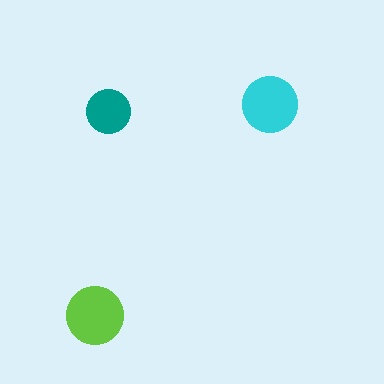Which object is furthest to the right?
The cyan circle is rightmost.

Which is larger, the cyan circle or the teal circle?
The cyan one.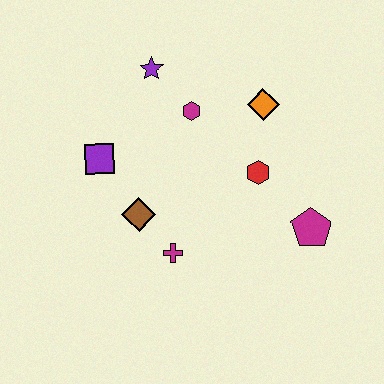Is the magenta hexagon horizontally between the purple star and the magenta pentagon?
Yes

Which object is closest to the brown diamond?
The magenta cross is closest to the brown diamond.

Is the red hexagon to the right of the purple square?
Yes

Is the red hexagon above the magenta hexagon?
No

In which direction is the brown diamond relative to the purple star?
The brown diamond is below the purple star.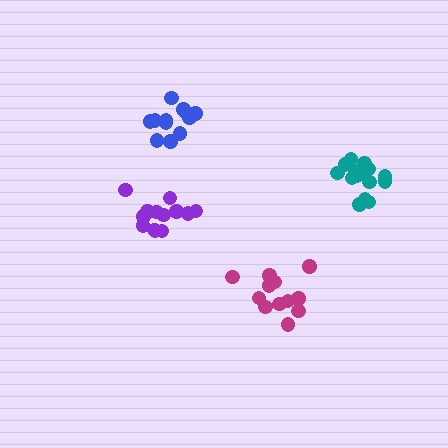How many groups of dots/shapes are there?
There are 4 groups.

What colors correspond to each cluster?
The clusters are colored: magenta, blue, teal, purple.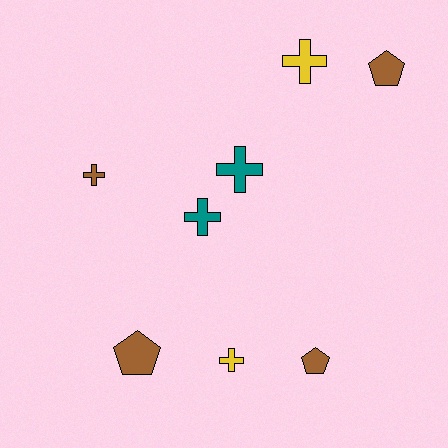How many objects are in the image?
There are 8 objects.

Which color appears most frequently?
Brown, with 4 objects.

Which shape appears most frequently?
Cross, with 5 objects.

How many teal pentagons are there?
There are no teal pentagons.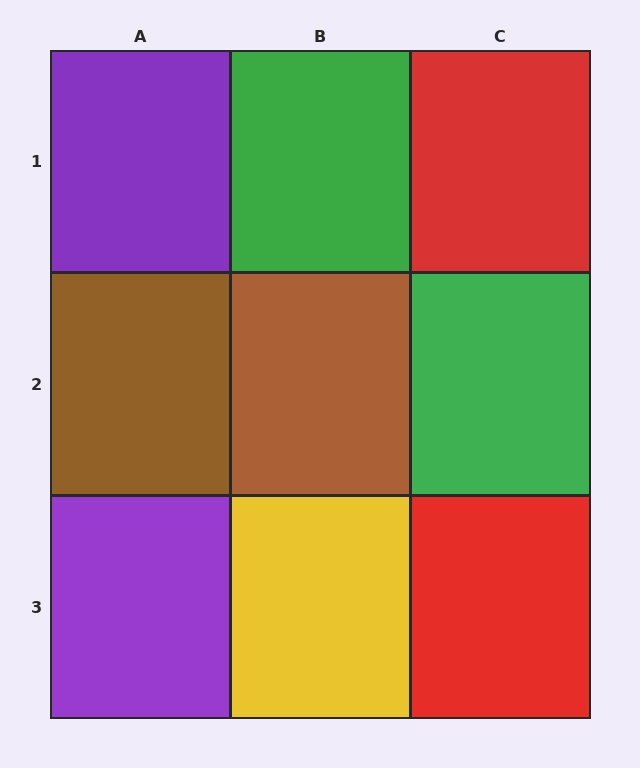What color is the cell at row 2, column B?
Brown.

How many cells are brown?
2 cells are brown.